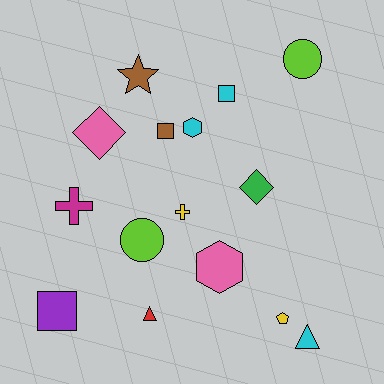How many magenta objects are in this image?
There is 1 magenta object.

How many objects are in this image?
There are 15 objects.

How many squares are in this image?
There are 3 squares.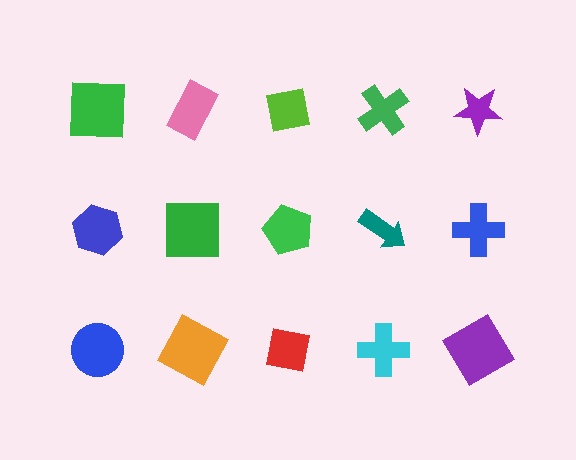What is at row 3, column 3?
A red square.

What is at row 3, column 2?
An orange square.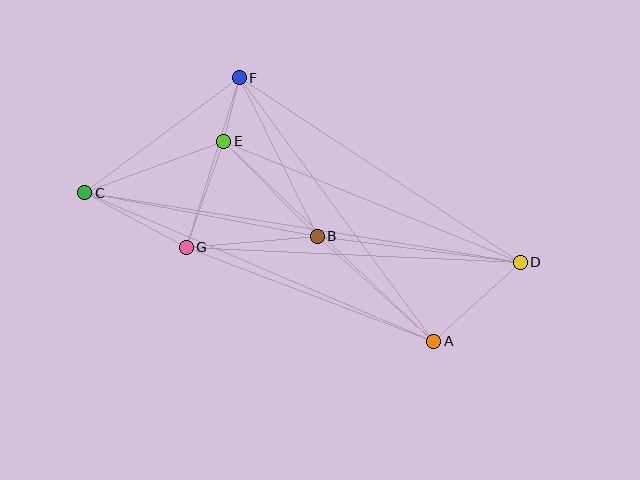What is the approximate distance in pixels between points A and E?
The distance between A and E is approximately 290 pixels.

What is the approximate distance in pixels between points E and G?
The distance between E and G is approximately 113 pixels.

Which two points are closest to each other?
Points E and F are closest to each other.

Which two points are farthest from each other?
Points C and D are farthest from each other.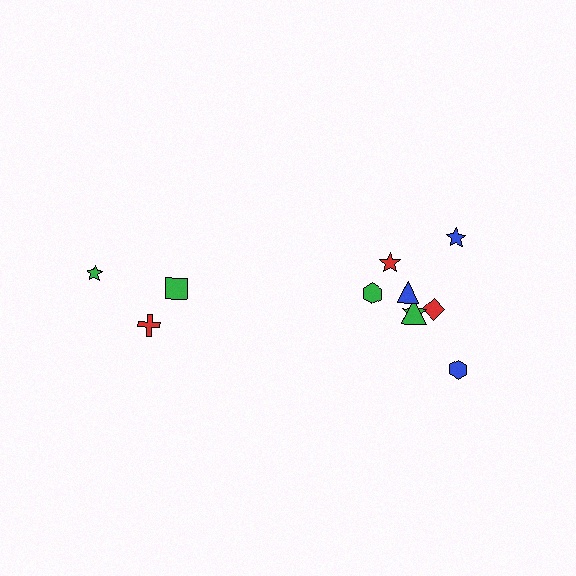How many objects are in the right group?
There are 8 objects.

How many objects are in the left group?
There are 3 objects.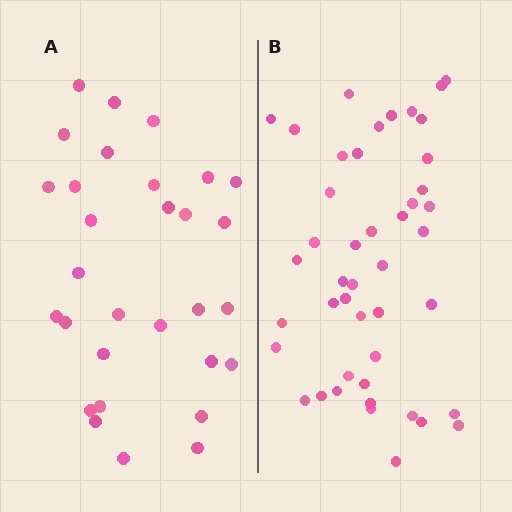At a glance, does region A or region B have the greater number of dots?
Region B (the right region) has more dots.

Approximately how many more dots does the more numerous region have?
Region B has approximately 15 more dots than region A.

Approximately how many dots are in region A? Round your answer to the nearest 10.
About 30 dots.